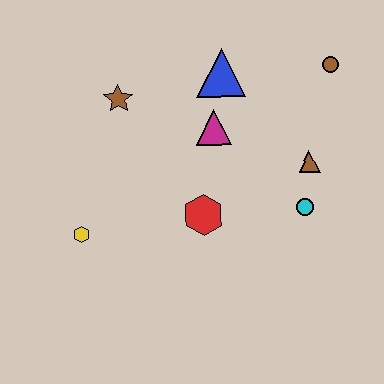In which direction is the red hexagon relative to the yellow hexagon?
The red hexagon is to the right of the yellow hexagon.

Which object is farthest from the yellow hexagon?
The brown circle is farthest from the yellow hexagon.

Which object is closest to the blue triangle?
The magenta triangle is closest to the blue triangle.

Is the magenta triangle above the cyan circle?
Yes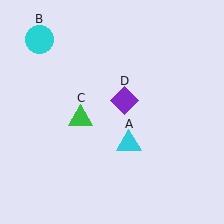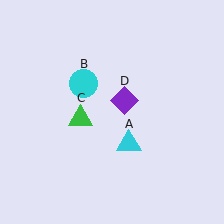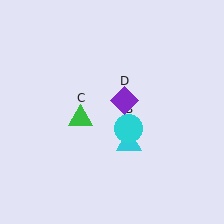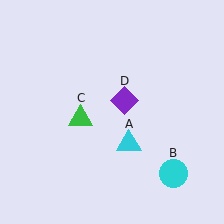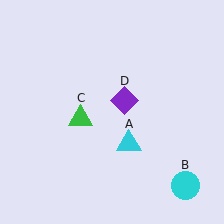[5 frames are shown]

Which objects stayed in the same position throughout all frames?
Cyan triangle (object A) and green triangle (object C) and purple diamond (object D) remained stationary.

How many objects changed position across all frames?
1 object changed position: cyan circle (object B).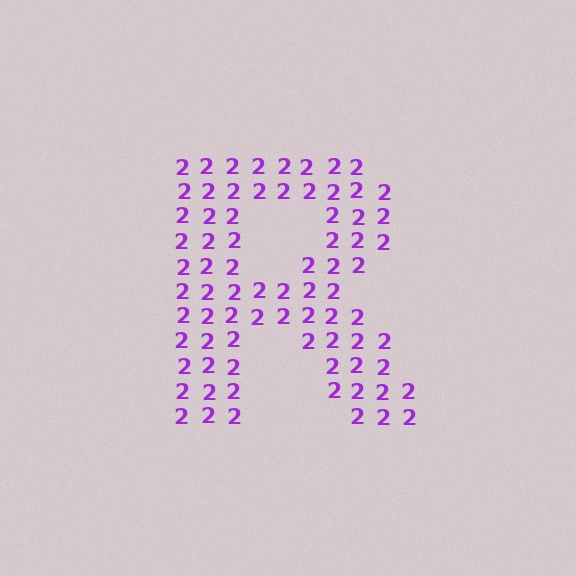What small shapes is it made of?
It is made of small digit 2's.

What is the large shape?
The large shape is the letter R.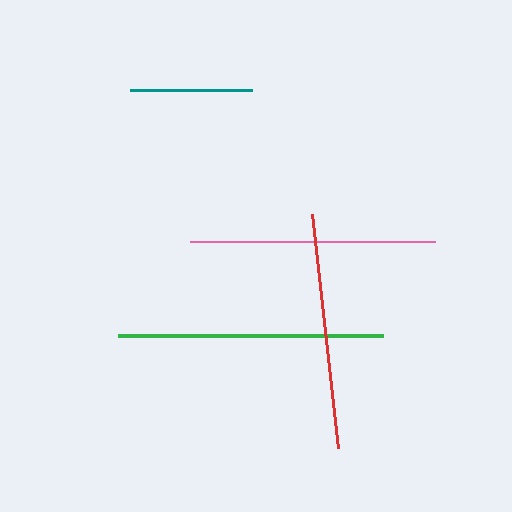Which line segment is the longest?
The green line is the longest at approximately 265 pixels.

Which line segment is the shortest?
The teal line is the shortest at approximately 122 pixels.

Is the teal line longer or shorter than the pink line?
The pink line is longer than the teal line.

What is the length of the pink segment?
The pink segment is approximately 245 pixels long.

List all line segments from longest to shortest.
From longest to shortest: green, pink, red, teal.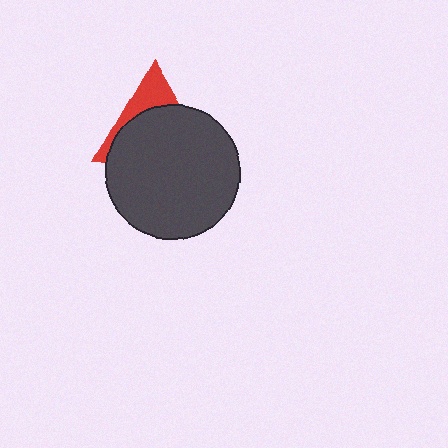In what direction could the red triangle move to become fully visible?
The red triangle could move up. That would shift it out from behind the dark gray circle entirely.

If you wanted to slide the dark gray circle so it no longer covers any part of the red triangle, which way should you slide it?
Slide it down — that is the most direct way to separate the two shapes.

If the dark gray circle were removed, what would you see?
You would see the complete red triangle.